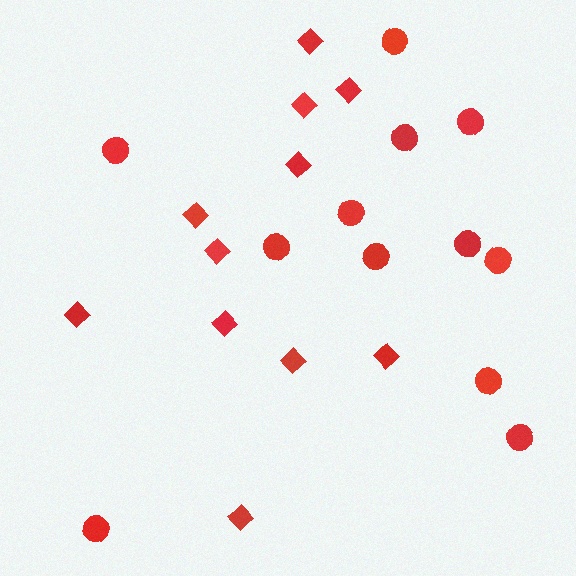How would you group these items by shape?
There are 2 groups: one group of circles (12) and one group of diamonds (11).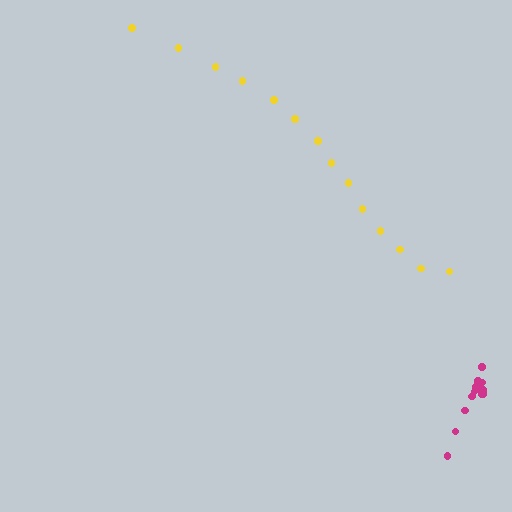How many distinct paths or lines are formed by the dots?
There are 2 distinct paths.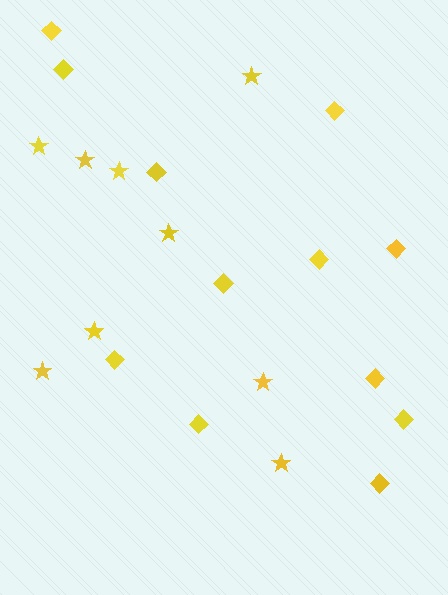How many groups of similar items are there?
There are 2 groups: one group of diamonds (12) and one group of stars (9).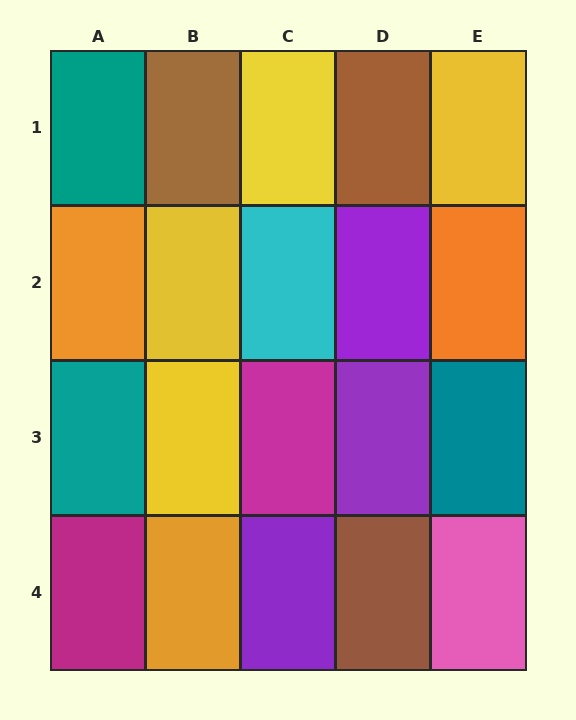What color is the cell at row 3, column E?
Teal.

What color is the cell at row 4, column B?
Orange.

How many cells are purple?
3 cells are purple.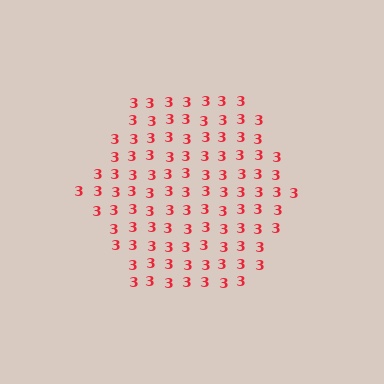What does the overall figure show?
The overall figure shows a hexagon.